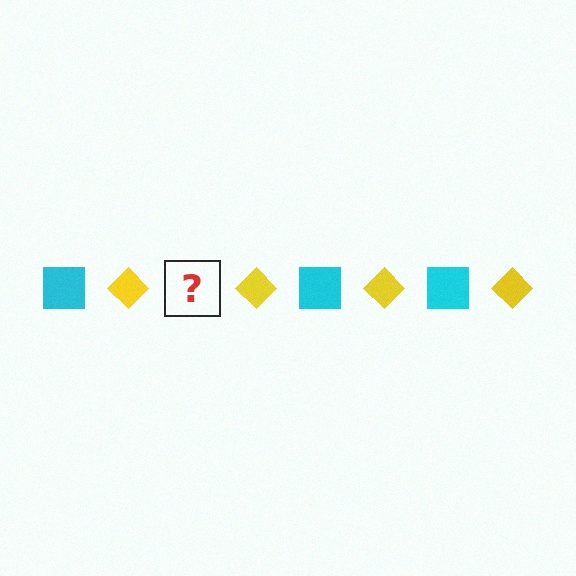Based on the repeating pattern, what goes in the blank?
The blank should be a cyan square.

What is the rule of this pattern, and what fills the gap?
The rule is that the pattern alternates between cyan square and yellow diamond. The gap should be filled with a cyan square.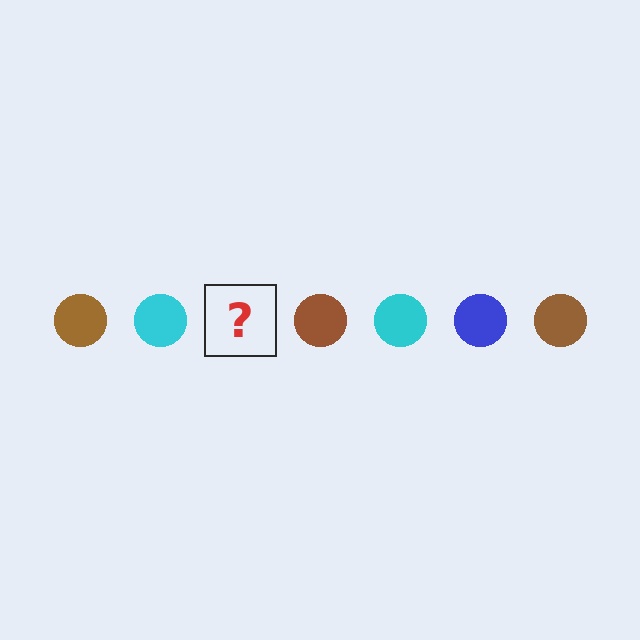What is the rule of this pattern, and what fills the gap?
The rule is that the pattern cycles through brown, cyan, blue circles. The gap should be filled with a blue circle.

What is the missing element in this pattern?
The missing element is a blue circle.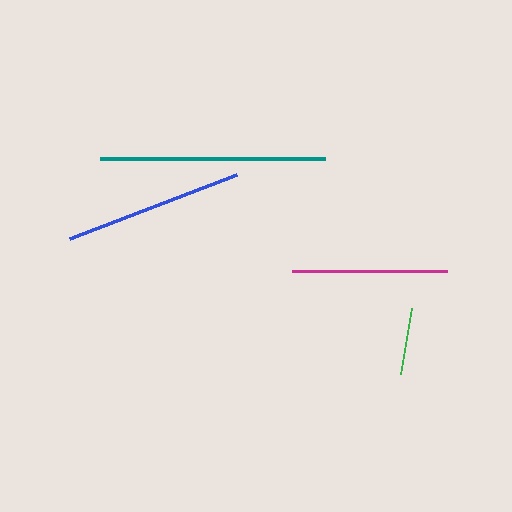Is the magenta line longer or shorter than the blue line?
The blue line is longer than the magenta line.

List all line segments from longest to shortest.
From longest to shortest: teal, blue, magenta, green.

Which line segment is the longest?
The teal line is the longest at approximately 225 pixels.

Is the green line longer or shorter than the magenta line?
The magenta line is longer than the green line.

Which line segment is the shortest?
The green line is the shortest at approximately 68 pixels.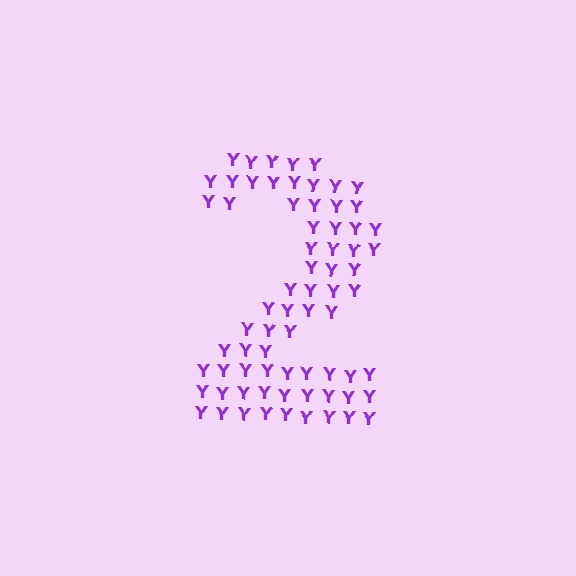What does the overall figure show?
The overall figure shows the digit 2.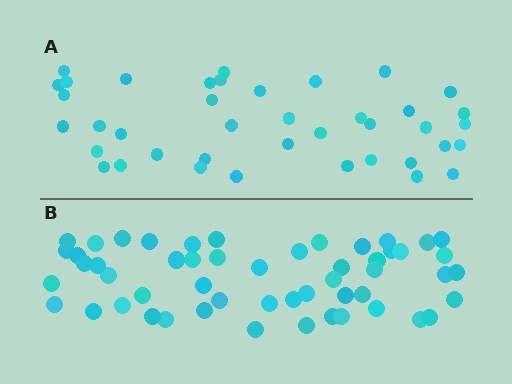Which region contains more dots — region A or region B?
Region B (the bottom region) has more dots.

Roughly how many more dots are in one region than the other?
Region B has approximately 15 more dots than region A.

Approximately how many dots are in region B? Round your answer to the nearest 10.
About 50 dots. (The exact count is 53, which rounds to 50.)